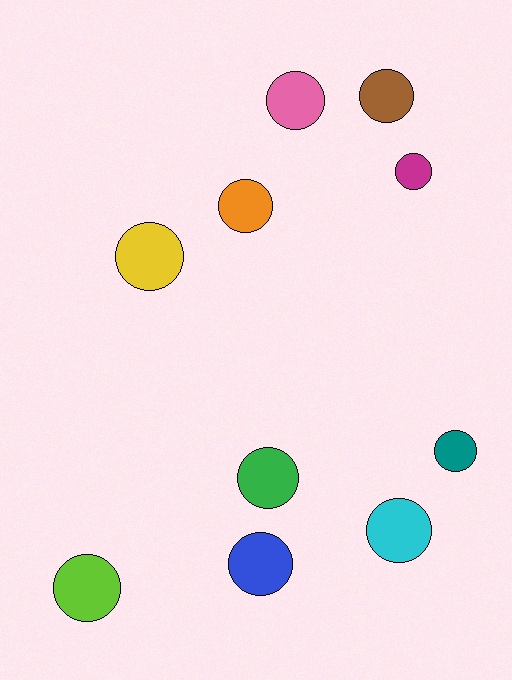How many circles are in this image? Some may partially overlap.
There are 10 circles.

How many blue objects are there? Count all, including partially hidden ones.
There is 1 blue object.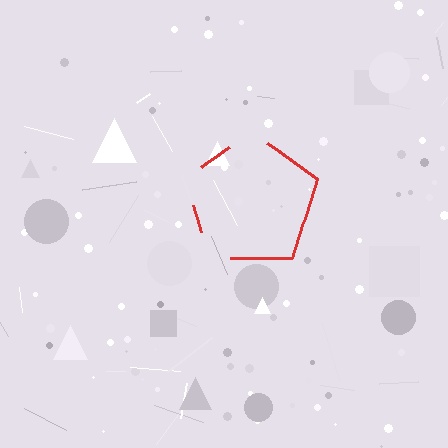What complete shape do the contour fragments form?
The contour fragments form a pentagon.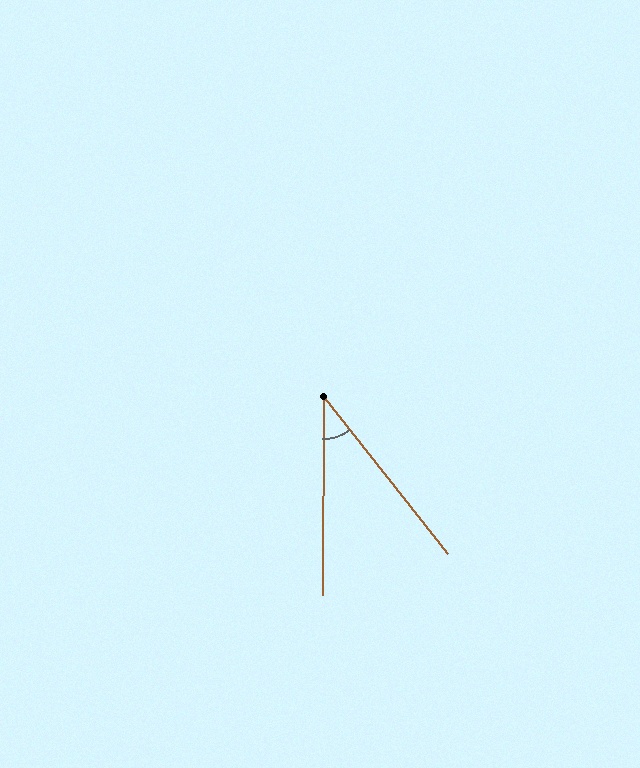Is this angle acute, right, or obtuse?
It is acute.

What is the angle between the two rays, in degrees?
Approximately 39 degrees.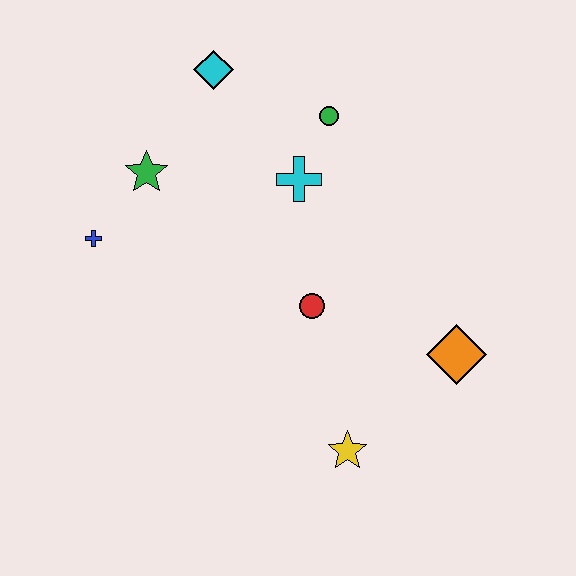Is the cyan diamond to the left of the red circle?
Yes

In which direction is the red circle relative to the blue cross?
The red circle is to the right of the blue cross.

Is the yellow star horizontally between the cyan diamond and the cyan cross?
No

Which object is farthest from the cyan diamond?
The yellow star is farthest from the cyan diamond.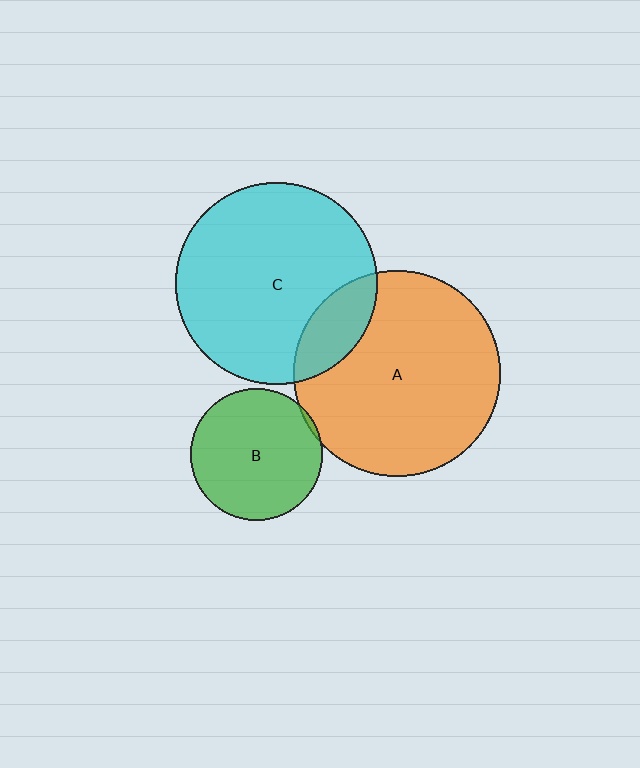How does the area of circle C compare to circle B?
Approximately 2.3 times.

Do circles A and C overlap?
Yes.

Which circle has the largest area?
Circle A (orange).